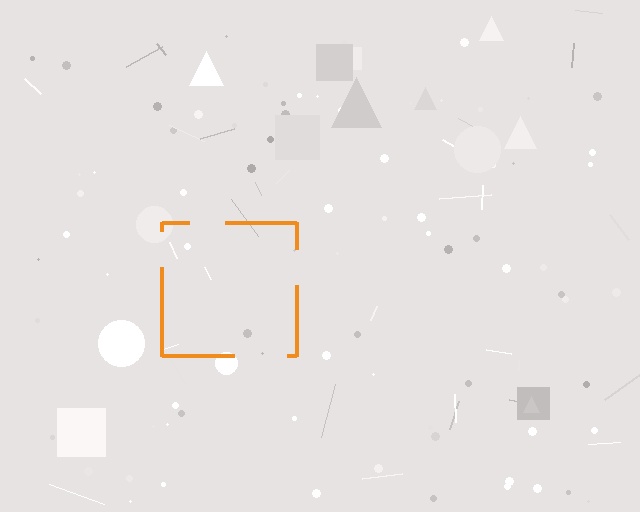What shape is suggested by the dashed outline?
The dashed outline suggests a square.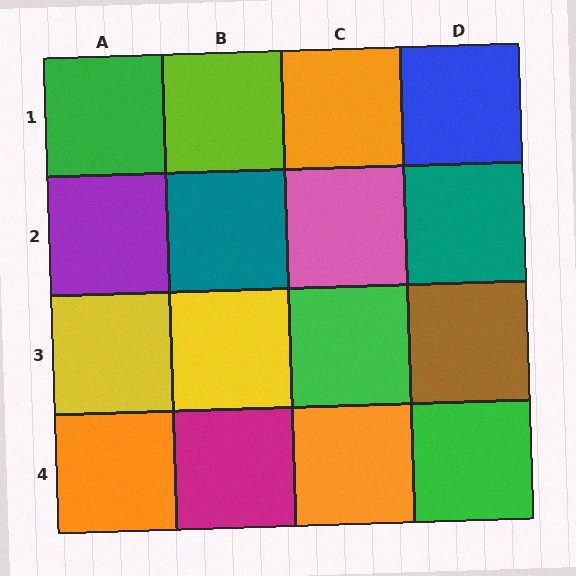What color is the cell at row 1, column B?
Lime.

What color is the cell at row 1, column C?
Orange.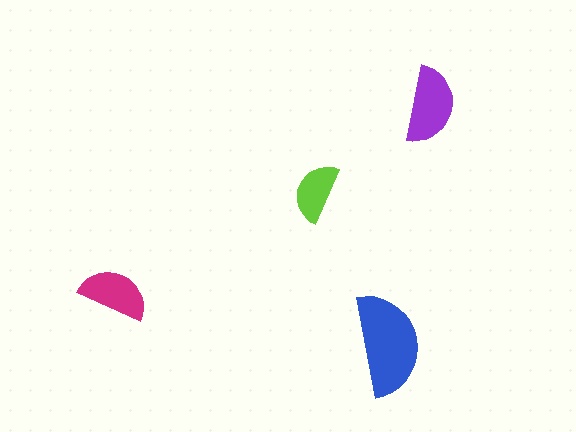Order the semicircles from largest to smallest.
the blue one, the purple one, the magenta one, the lime one.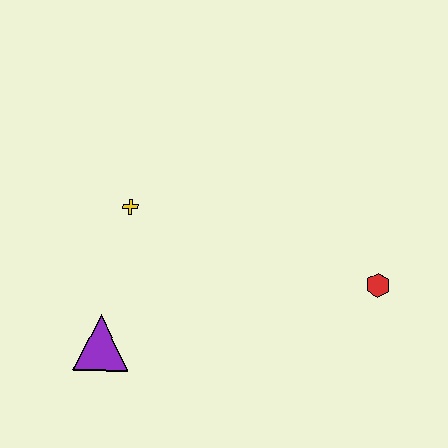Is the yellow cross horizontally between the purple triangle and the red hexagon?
Yes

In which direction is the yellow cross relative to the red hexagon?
The yellow cross is to the left of the red hexagon.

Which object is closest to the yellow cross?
The purple triangle is closest to the yellow cross.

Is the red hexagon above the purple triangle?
Yes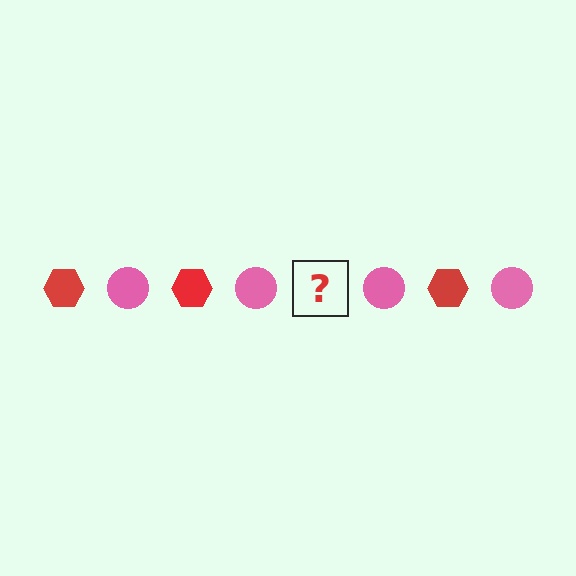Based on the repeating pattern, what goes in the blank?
The blank should be a red hexagon.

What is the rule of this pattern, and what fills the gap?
The rule is that the pattern alternates between red hexagon and pink circle. The gap should be filled with a red hexagon.